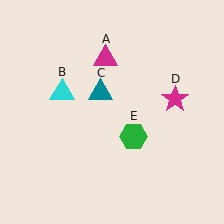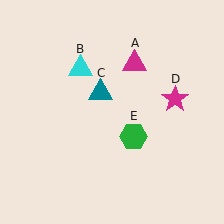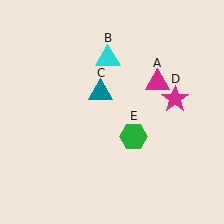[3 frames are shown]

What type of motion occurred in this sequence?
The magenta triangle (object A), cyan triangle (object B) rotated clockwise around the center of the scene.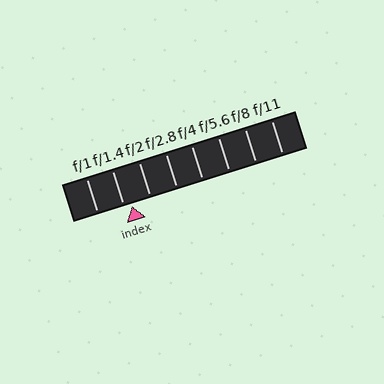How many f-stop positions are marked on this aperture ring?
There are 8 f-stop positions marked.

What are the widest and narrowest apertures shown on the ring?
The widest aperture shown is f/1 and the narrowest is f/11.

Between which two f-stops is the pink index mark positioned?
The index mark is between f/1.4 and f/2.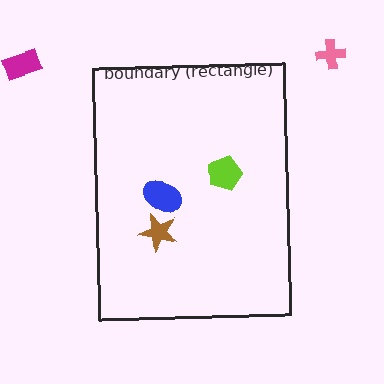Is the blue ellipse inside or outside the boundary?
Inside.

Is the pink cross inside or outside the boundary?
Outside.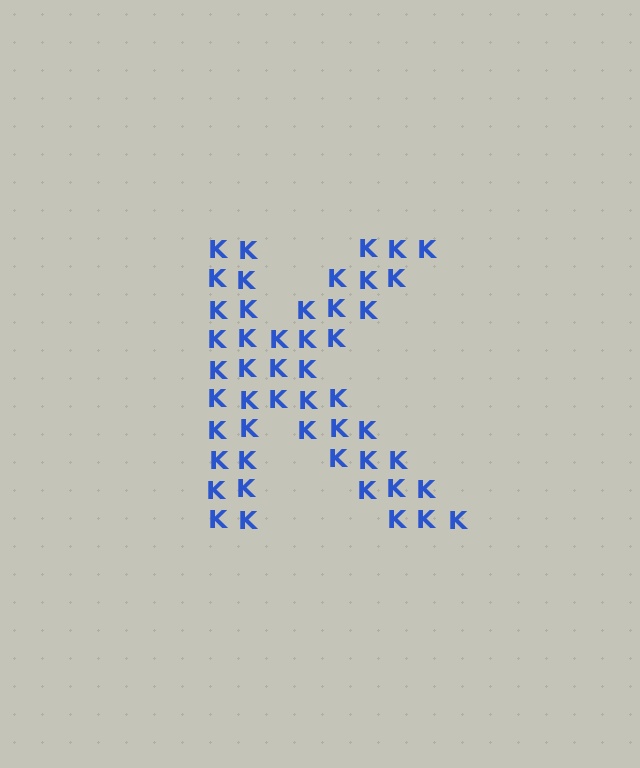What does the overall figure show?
The overall figure shows the letter K.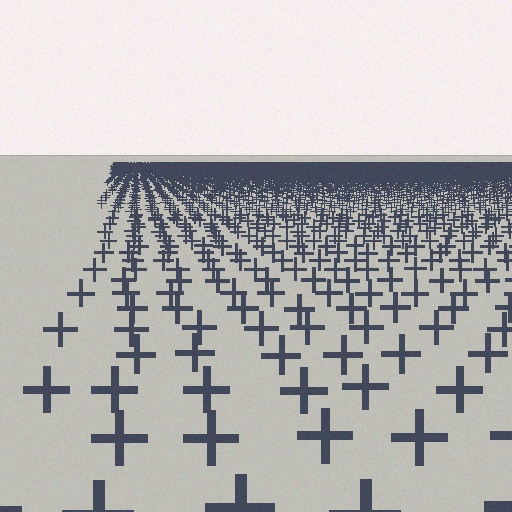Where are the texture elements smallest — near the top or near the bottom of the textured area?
Near the top.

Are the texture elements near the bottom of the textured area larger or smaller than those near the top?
Larger. Near the bottom, elements are closer to the viewer and appear at a bigger on-screen size.